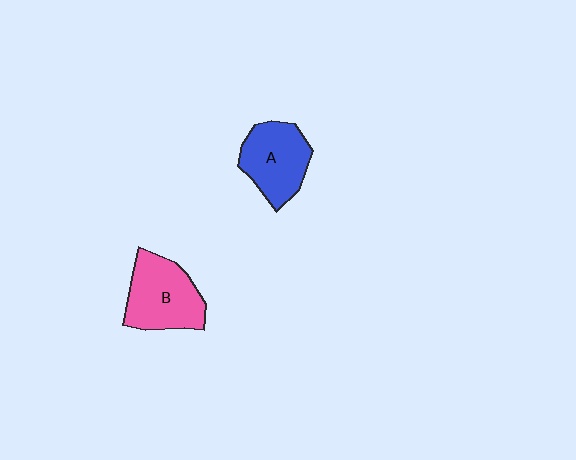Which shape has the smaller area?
Shape A (blue).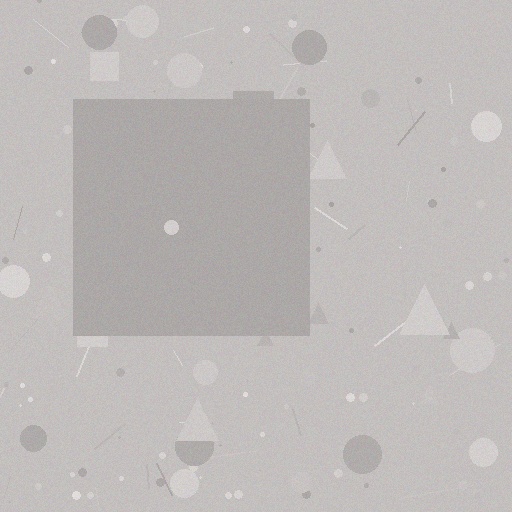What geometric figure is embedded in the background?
A square is embedded in the background.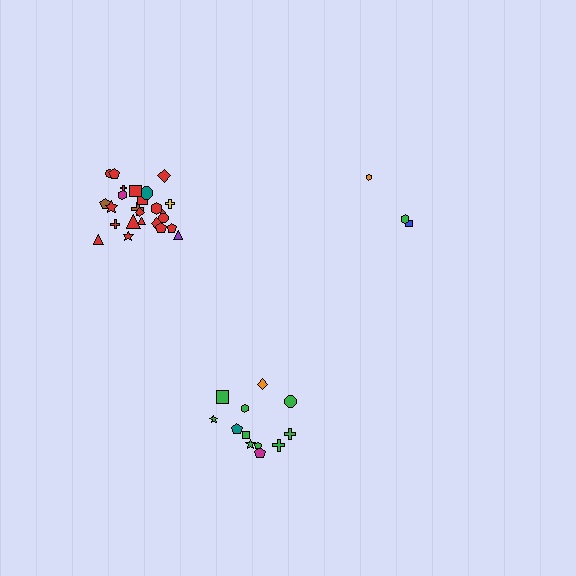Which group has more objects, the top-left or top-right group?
The top-left group.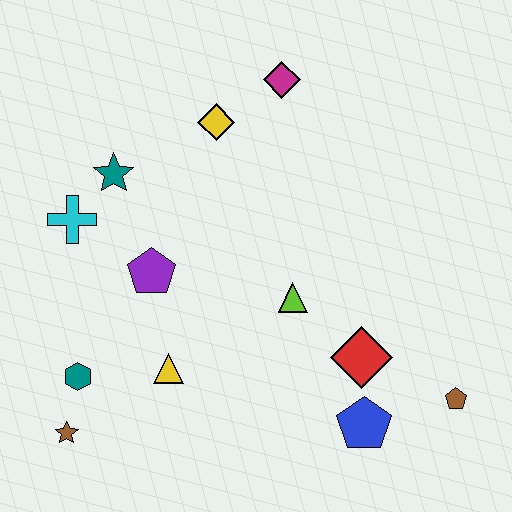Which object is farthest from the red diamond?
The cyan cross is farthest from the red diamond.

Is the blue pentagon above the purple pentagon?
No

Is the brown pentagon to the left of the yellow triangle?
No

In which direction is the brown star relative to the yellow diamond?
The brown star is below the yellow diamond.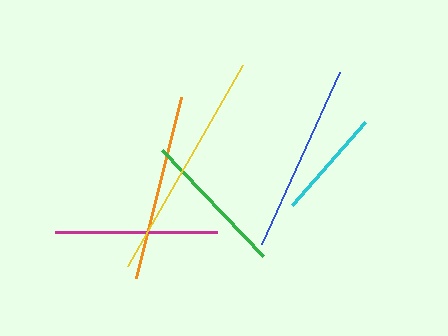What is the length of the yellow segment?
The yellow segment is approximately 231 pixels long.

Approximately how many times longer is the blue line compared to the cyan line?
The blue line is approximately 1.7 times the length of the cyan line.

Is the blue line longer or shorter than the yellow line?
The yellow line is longer than the blue line.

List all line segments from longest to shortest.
From longest to shortest: yellow, blue, orange, magenta, green, cyan.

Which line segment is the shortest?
The cyan line is the shortest at approximately 111 pixels.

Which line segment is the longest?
The yellow line is the longest at approximately 231 pixels.